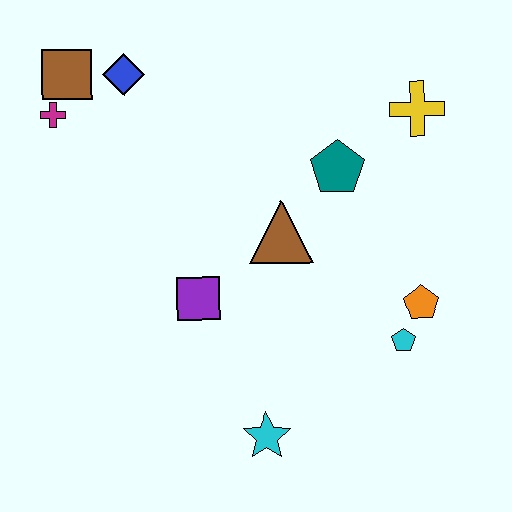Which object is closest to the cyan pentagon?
The orange pentagon is closest to the cyan pentagon.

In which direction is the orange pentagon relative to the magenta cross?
The orange pentagon is to the right of the magenta cross.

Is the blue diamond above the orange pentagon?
Yes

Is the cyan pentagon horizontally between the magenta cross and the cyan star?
No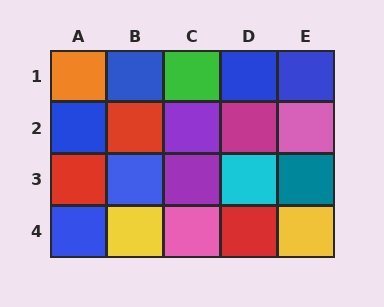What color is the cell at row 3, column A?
Red.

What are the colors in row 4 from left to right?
Blue, yellow, pink, red, yellow.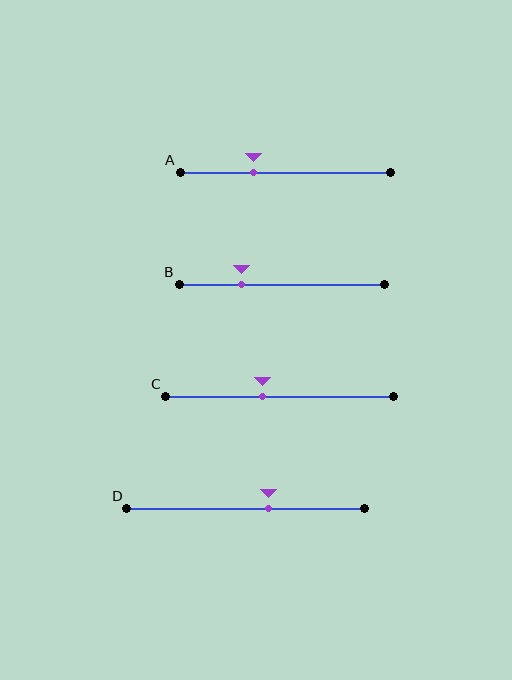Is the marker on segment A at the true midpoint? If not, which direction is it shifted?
No, the marker on segment A is shifted to the left by about 15% of the segment length.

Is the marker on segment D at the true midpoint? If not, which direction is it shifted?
No, the marker on segment D is shifted to the right by about 10% of the segment length.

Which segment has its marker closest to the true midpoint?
Segment C has its marker closest to the true midpoint.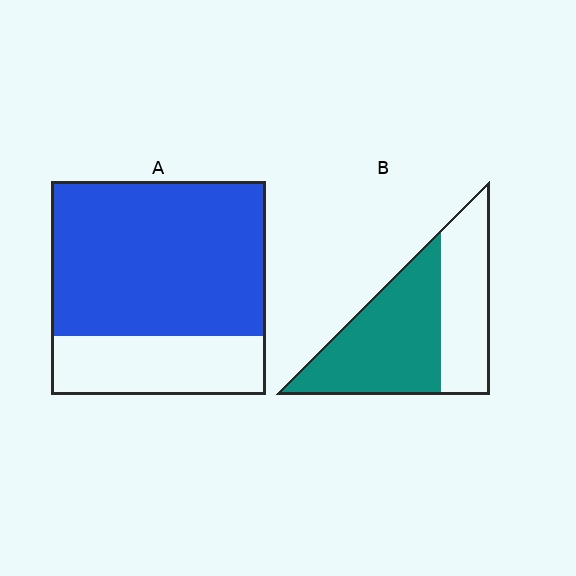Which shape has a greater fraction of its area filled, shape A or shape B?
Shape A.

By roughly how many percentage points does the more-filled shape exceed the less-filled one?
By roughly 15 percentage points (A over B).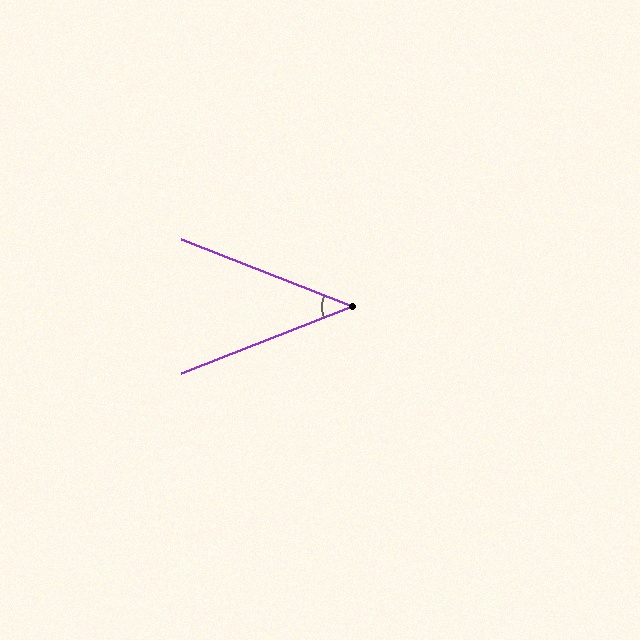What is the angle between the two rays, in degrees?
Approximately 43 degrees.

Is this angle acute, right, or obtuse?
It is acute.